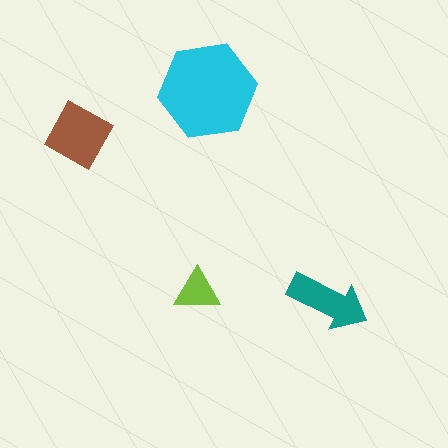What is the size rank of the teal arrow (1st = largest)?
3rd.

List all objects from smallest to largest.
The lime triangle, the teal arrow, the brown diamond, the cyan hexagon.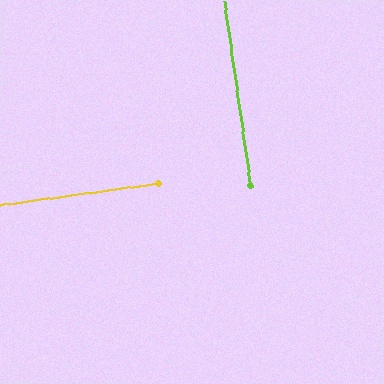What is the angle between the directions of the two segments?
Approximately 90 degrees.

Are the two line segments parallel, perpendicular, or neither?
Perpendicular — they meet at approximately 90°.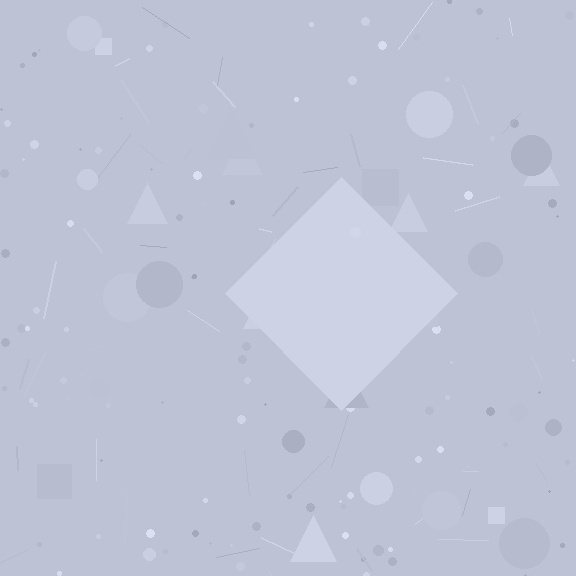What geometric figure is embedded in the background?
A diamond is embedded in the background.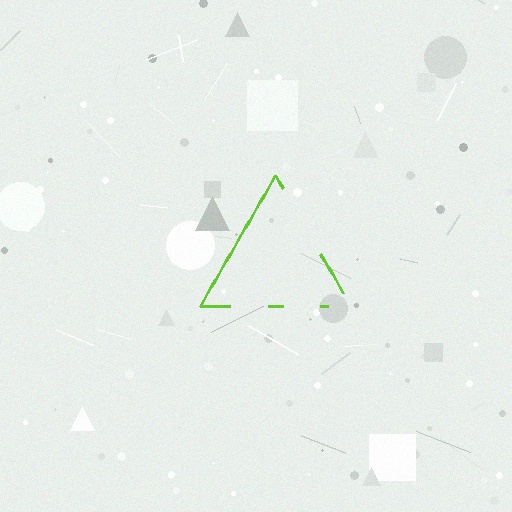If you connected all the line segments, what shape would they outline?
They would outline a triangle.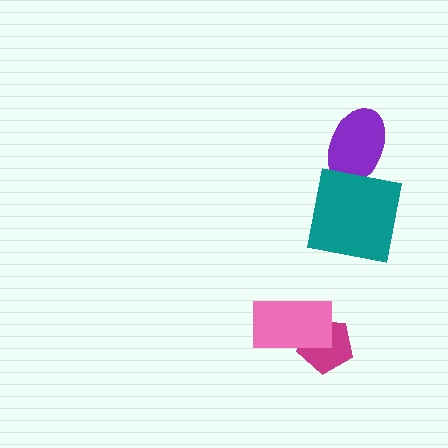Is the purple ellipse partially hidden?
Yes, it is partially covered by another shape.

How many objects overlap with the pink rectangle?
1 object overlaps with the pink rectangle.